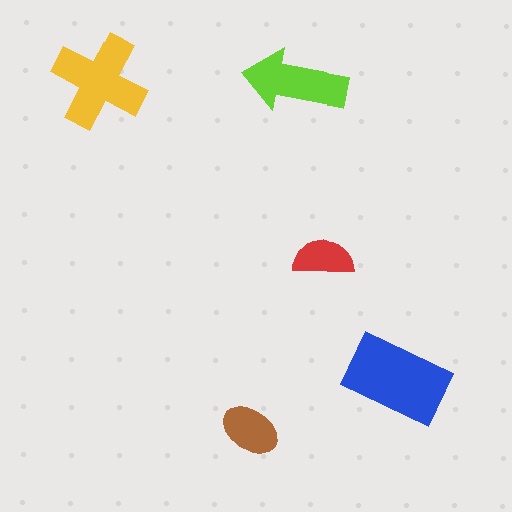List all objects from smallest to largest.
The red semicircle, the brown ellipse, the lime arrow, the yellow cross, the blue rectangle.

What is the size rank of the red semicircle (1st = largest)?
5th.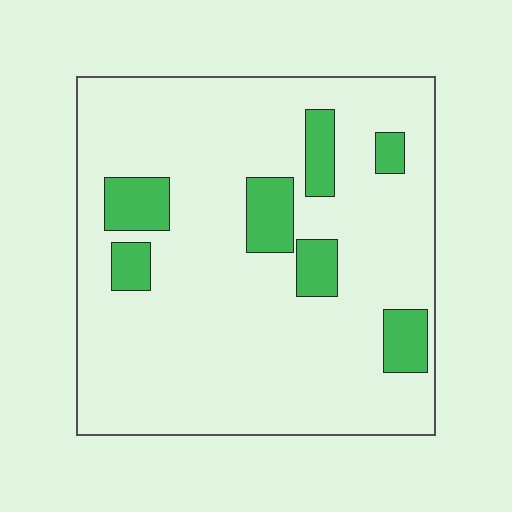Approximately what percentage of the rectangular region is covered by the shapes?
Approximately 15%.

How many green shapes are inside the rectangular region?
7.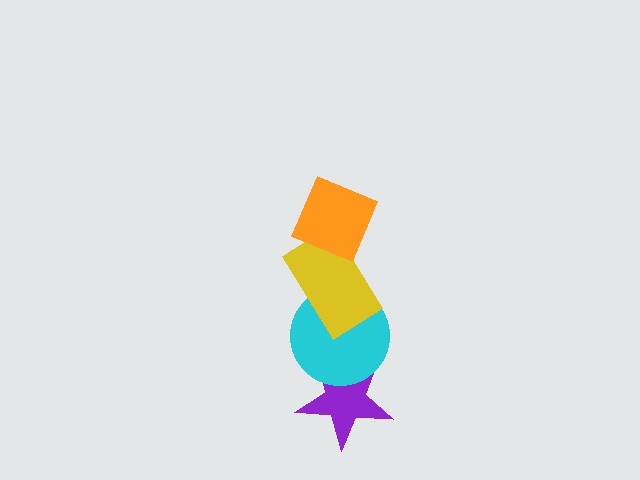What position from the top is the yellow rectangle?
The yellow rectangle is 2nd from the top.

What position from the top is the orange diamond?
The orange diamond is 1st from the top.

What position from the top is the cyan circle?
The cyan circle is 3rd from the top.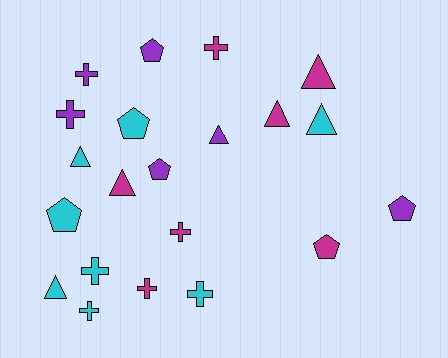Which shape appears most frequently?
Cross, with 8 objects.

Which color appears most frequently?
Cyan, with 8 objects.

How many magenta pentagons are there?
There is 1 magenta pentagon.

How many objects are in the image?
There are 21 objects.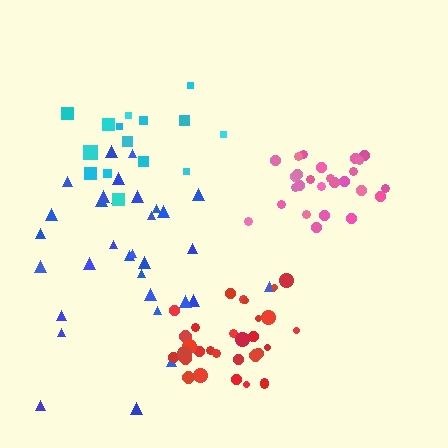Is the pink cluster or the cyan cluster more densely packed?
Pink.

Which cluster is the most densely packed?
Pink.